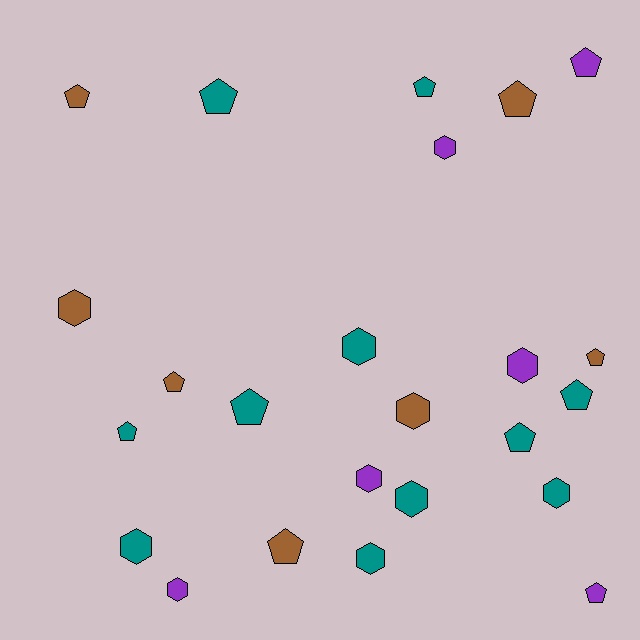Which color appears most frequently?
Teal, with 11 objects.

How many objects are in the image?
There are 24 objects.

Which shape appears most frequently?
Pentagon, with 13 objects.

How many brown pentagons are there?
There are 5 brown pentagons.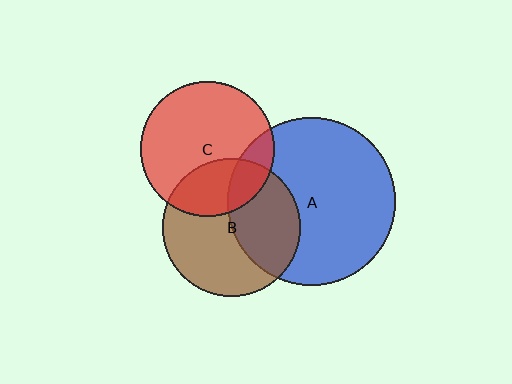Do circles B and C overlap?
Yes.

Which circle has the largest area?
Circle A (blue).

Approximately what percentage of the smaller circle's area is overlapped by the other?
Approximately 30%.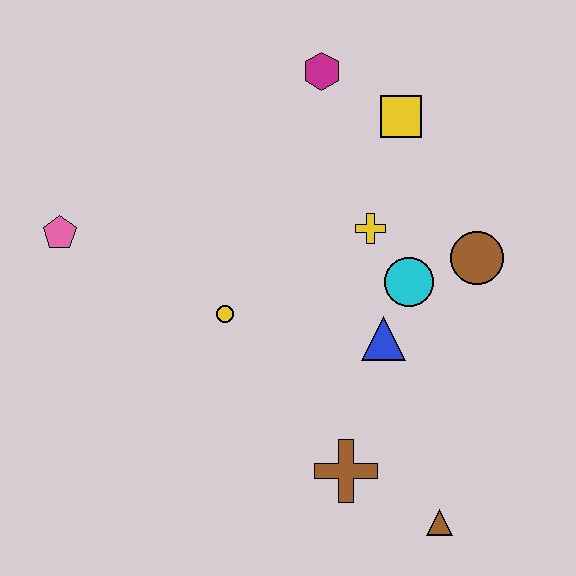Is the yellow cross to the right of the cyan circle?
No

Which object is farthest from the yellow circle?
The brown triangle is farthest from the yellow circle.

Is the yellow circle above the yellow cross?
No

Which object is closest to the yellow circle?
The blue triangle is closest to the yellow circle.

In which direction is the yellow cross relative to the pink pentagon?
The yellow cross is to the right of the pink pentagon.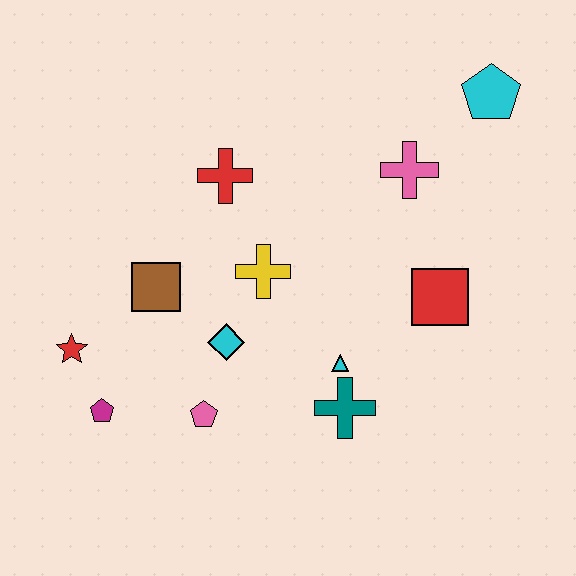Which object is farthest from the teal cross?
The cyan pentagon is farthest from the teal cross.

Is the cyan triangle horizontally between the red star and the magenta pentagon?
No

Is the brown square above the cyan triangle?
Yes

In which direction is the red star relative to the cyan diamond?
The red star is to the left of the cyan diamond.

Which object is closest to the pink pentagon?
The cyan diamond is closest to the pink pentagon.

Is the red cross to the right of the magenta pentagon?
Yes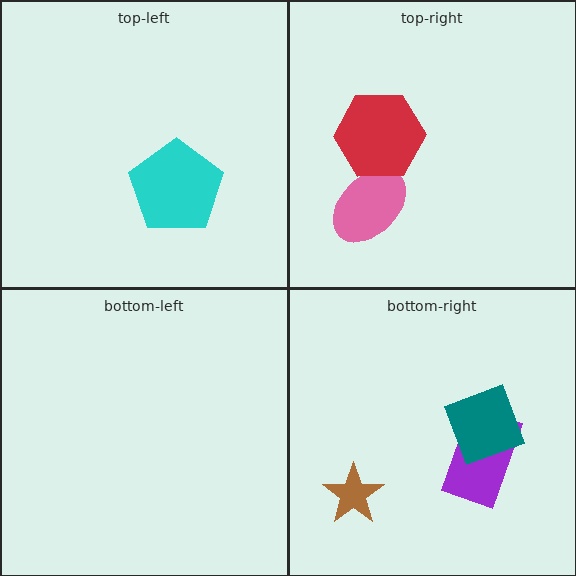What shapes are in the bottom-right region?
The purple rectangle, the teal diamond, the brown star.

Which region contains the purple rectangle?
The bottom-right region.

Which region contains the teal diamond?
The bottom-right region.